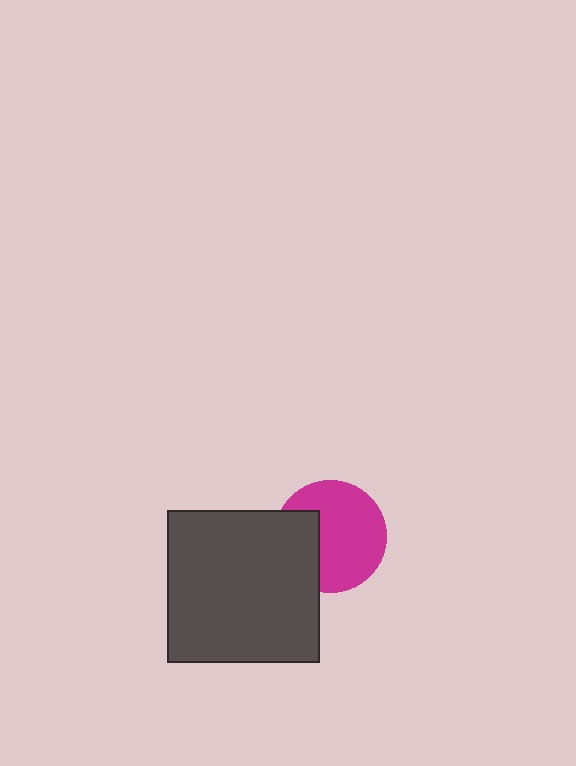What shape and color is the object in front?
The object in front is a dark gray square.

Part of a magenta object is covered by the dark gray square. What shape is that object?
It is a circle.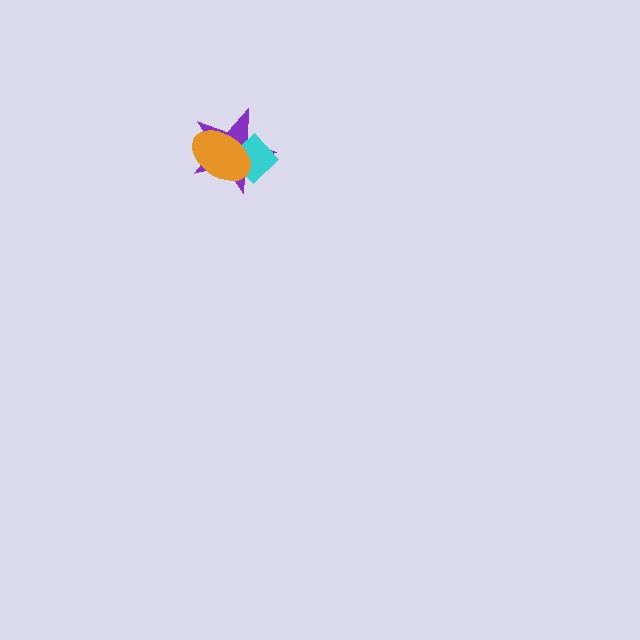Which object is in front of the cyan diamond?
The orange ellipse is in front of the cyan diamond.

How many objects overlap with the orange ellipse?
2 objects overlap with the orange ellipse.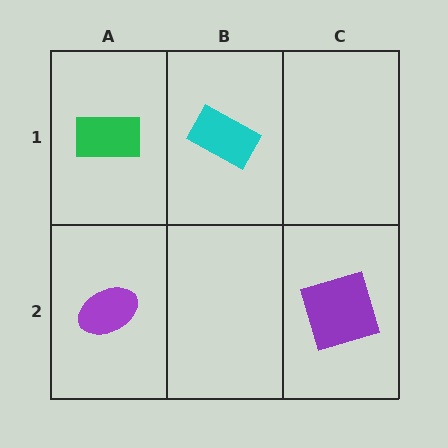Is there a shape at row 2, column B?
No, that cell is empty.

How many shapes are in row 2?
2 shapes.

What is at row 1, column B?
A cyan rectangle.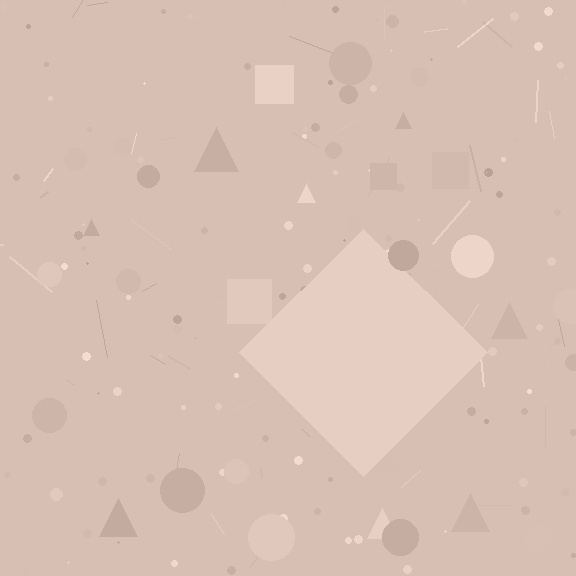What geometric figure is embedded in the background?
A diamond is embedded in the background.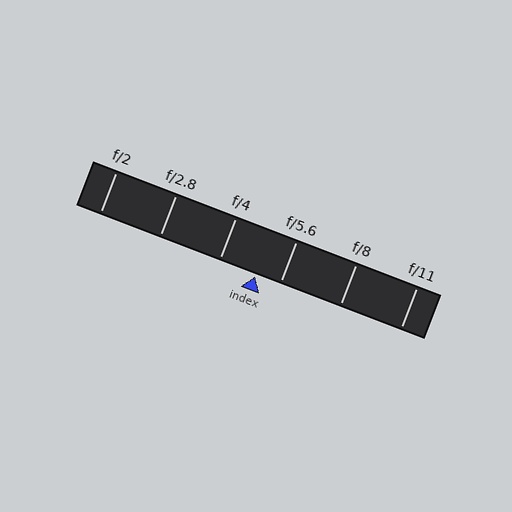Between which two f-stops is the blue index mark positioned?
The index mark is between f/4 and f/5.6.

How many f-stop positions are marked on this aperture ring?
There are 6 f-stop positions marked.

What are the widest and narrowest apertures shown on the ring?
The widest aperture shown is f/2 and the narrowest is f/11.